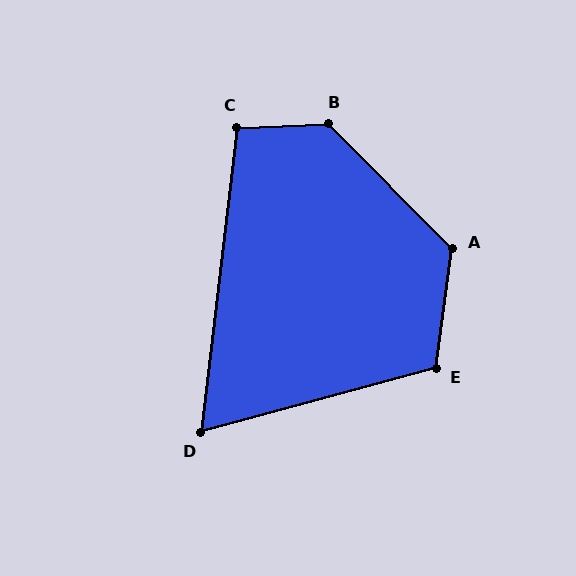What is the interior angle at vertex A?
Approximately 128 degrees (obtuse).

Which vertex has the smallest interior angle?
D, at approximately 68 degrees.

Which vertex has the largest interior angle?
B, at approximately 133 degrees.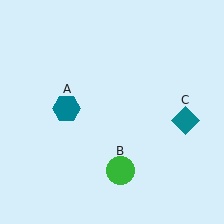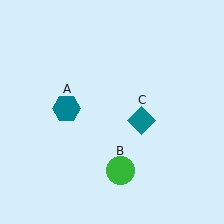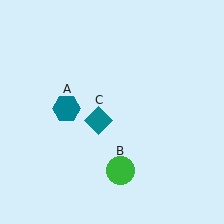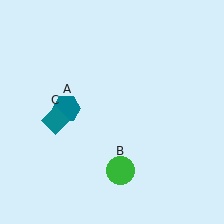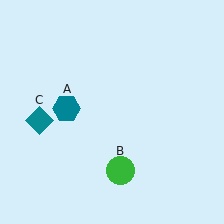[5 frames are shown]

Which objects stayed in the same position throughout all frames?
Teal hexagon (object A) and green circle (object B) remained stationary.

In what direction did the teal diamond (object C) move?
The teal diamond (object C) moved left.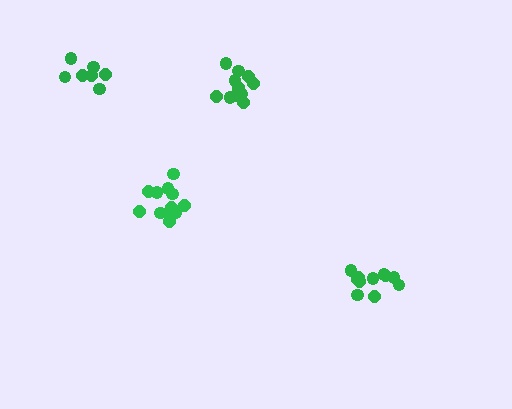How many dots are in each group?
Group 1: 7 dots, Group 2: 11 dots, Group 3: 11 dots, Group 4: 12 dots (41 total).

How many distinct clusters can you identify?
There are 4 distinct clusters.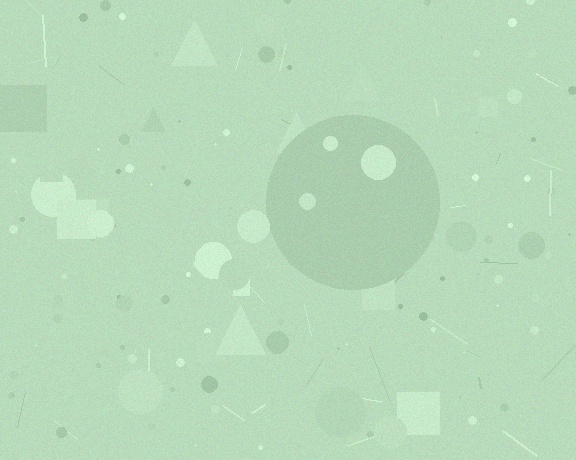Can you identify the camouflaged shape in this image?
The camouflaged shape is a circle.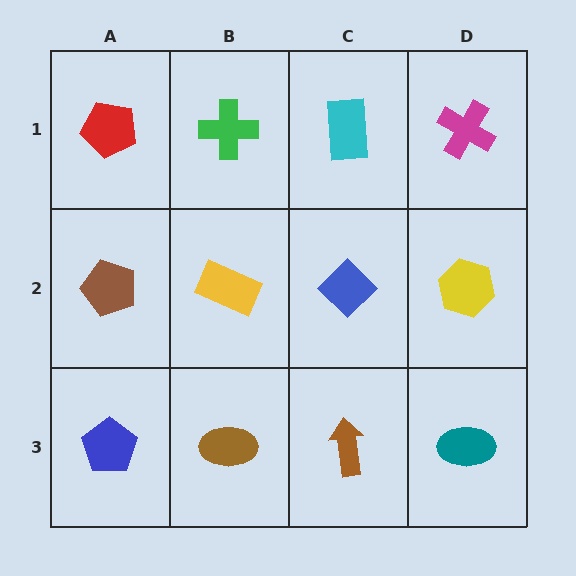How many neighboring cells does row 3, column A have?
2.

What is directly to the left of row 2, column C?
A yellow rectangle.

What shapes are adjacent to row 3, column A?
A brown pentagon (row 2, column A), a brown ellipse (row 3, column B).